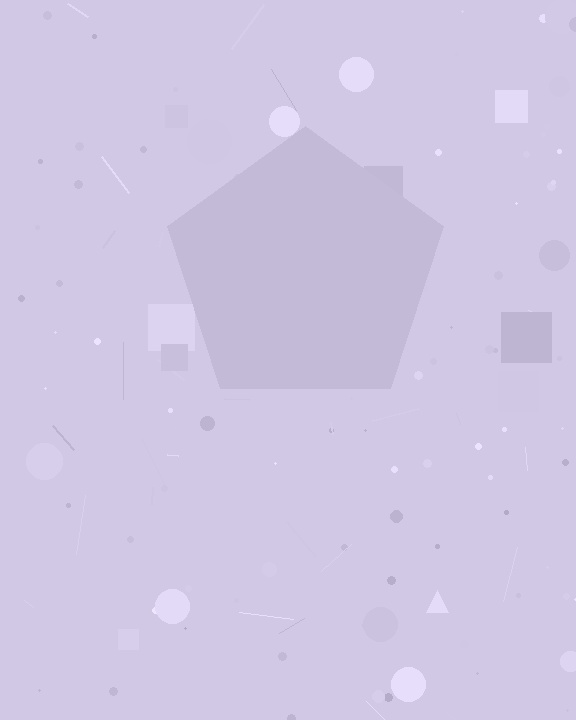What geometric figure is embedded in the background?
A pentagon is embedded in the background.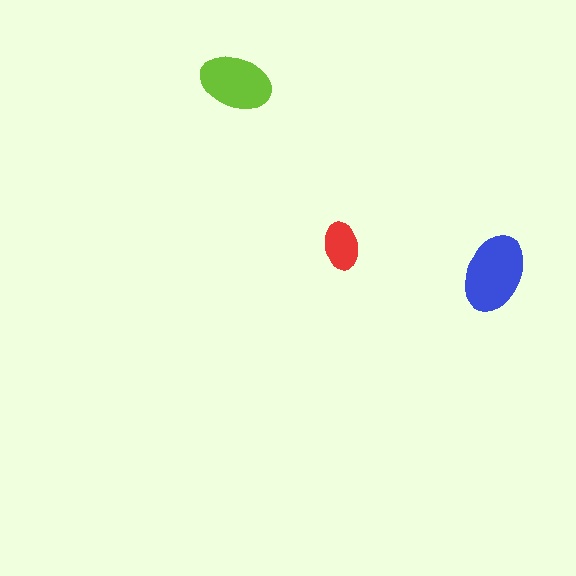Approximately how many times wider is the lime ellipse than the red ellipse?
About 1.5 times wider.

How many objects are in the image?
There are 3 objects in the image.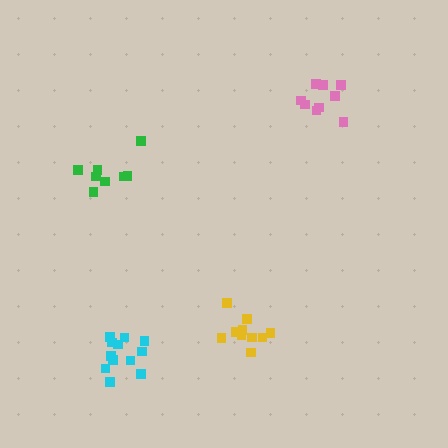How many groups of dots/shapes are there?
There are 4 groups.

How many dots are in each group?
Group 1: 9 dots, Group 2: 10 dots, Group 3: 12 dots, Group 4: 8 dots (39 total).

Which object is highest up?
The pink cluster is topmost.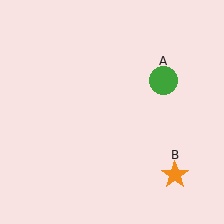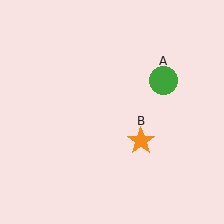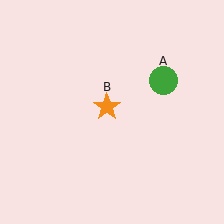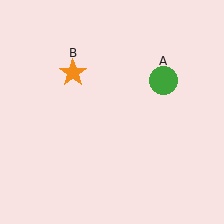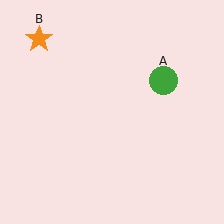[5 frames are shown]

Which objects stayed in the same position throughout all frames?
Green circle (object A) remained stationary.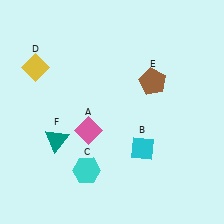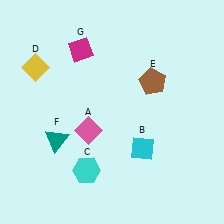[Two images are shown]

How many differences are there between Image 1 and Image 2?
There is 1 difference between the two images.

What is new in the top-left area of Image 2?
A magenta diamond (G) was added in the top-left area of Image 2.